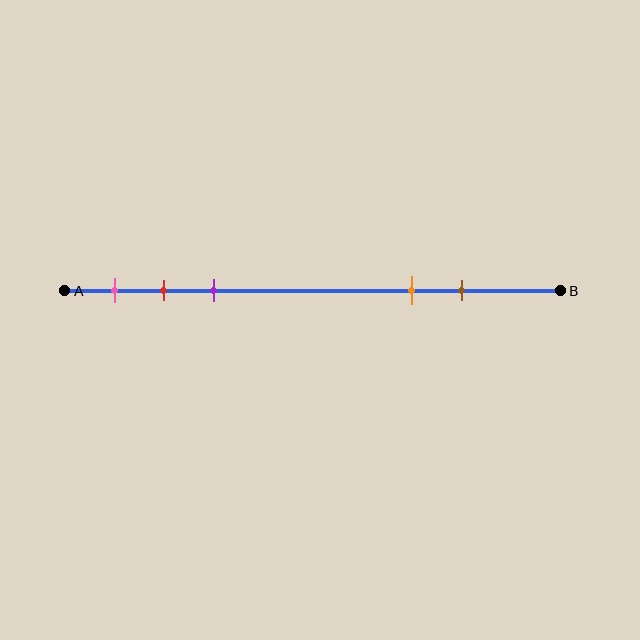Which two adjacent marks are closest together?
The red and purple marks are the closest adjacent pair.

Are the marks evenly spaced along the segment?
No, the marks are not evenly spaced.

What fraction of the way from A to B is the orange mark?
The orange mark is approximately 70% (0.7) of the way from A to B.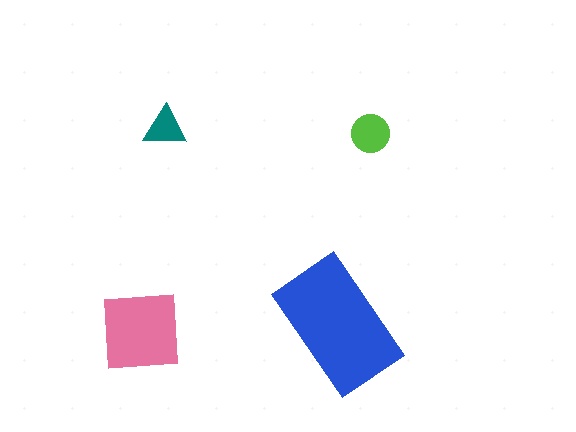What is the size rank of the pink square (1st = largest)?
2nd.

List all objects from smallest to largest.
The teal triangle, the lime circle, the pink square, the blue rectangle.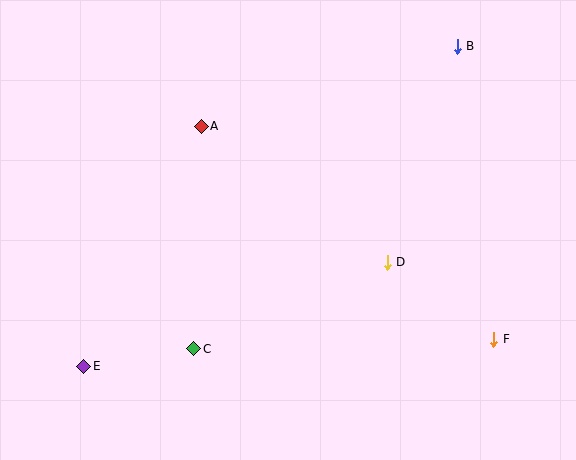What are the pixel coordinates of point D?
Point D is at (387, 262).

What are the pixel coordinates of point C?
Point C is at (194, 349).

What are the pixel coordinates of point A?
Point A is at (201, 126).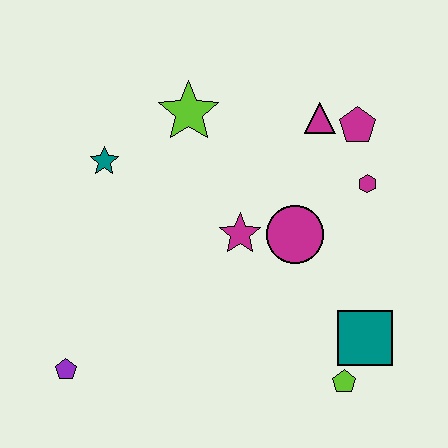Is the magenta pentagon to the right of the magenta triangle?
Yes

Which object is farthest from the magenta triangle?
The purple pentagon is farthest from the magenta triangle.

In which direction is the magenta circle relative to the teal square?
The magenta circle is above the teal square.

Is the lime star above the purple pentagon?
Yes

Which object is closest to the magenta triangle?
The magenta pentagon is closest to the magenta triangle.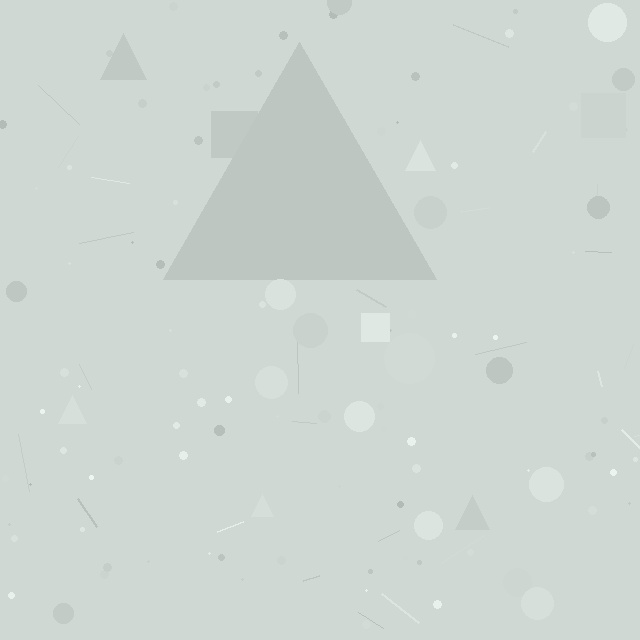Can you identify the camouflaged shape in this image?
The camouflaged shape is a triangle.